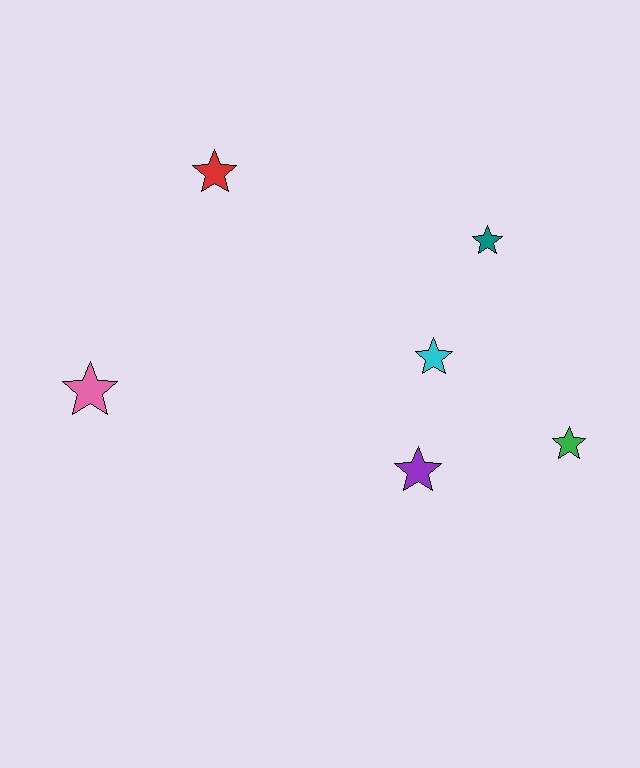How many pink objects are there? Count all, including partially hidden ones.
There is 1 pink object.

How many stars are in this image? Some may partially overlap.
There are 6 stars.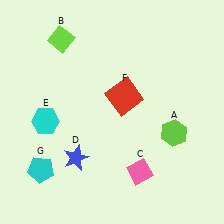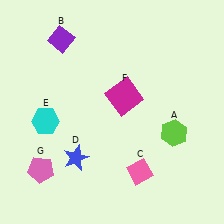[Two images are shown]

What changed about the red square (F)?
In Image 1, F is red. In Image 2, it changed to magenta.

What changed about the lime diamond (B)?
In Image 1, B is lime. In Image 2, it changed to purple.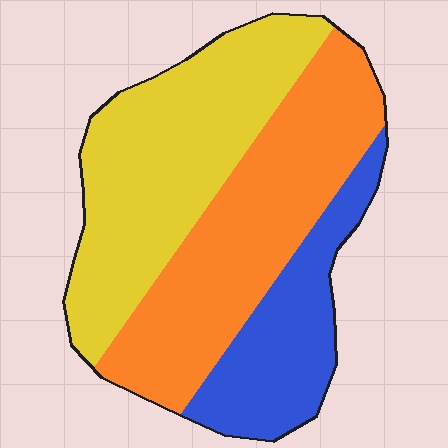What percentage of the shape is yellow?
Yellow covers 40% of the shape.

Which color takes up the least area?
Blue, at roughly 20%.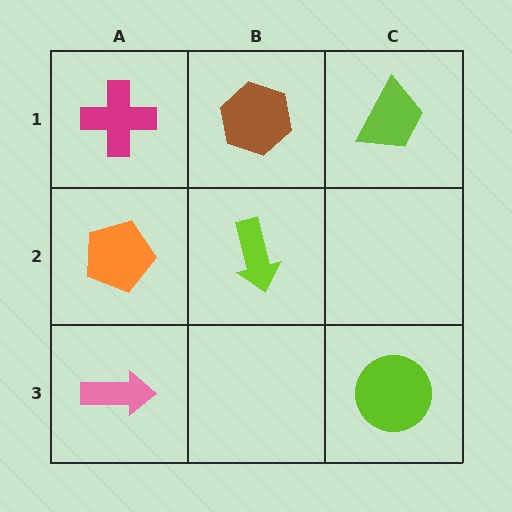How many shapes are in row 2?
2 shapes.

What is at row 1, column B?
A brown hexagon.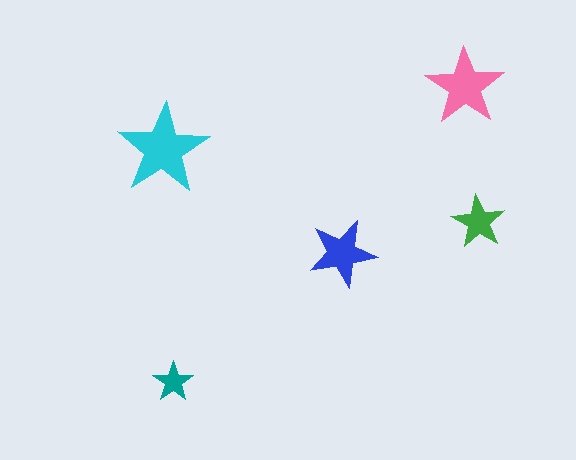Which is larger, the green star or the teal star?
The green one.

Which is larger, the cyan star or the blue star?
The cyan one.